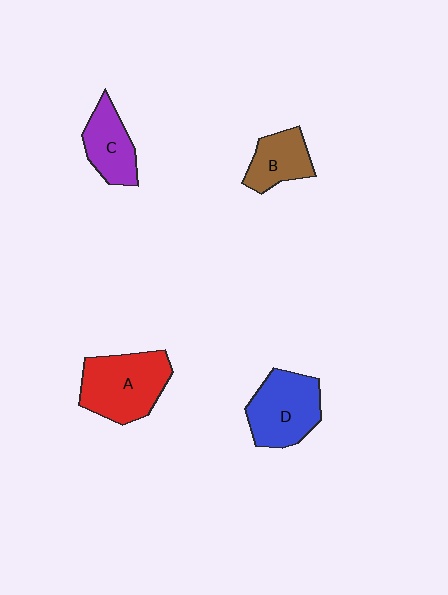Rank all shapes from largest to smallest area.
From largest to smallest: A (red), D (blue), C (purple), B (brown).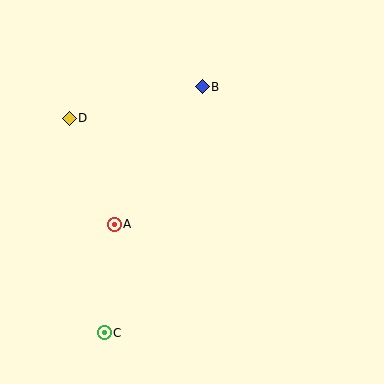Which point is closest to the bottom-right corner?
Point C is closest to the bottom-right corner.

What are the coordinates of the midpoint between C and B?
The midpoint between C and B is at (153, 210).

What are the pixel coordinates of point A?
Point A is at (114, 224).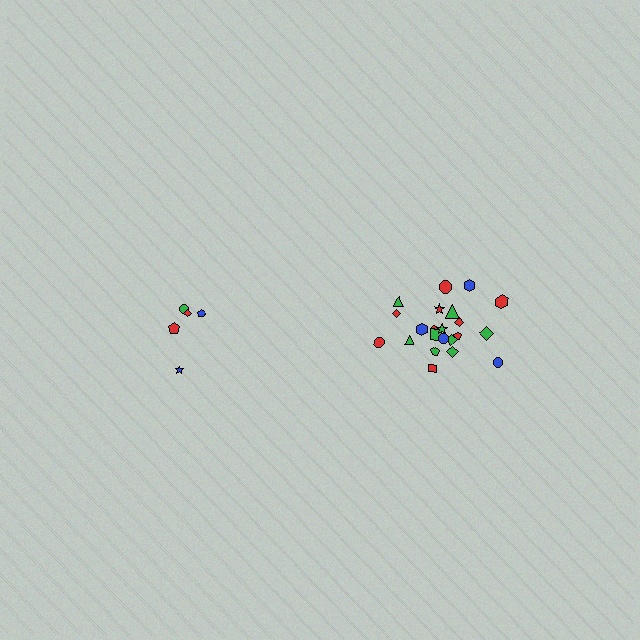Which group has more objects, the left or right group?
The right group.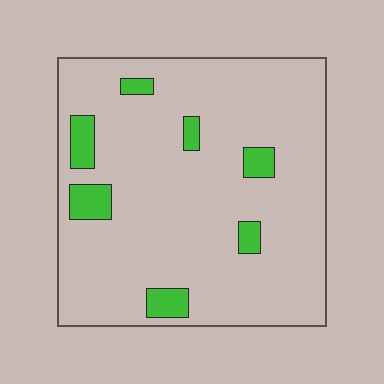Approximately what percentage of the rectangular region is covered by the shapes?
Approximately 10%.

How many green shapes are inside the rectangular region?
7.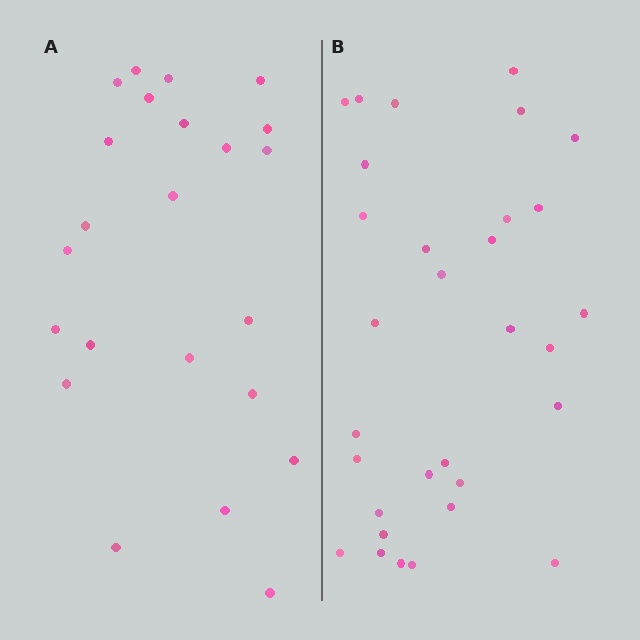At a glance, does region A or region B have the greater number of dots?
Region B (the right region) has more dots.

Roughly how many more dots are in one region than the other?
Region B has roughly 8 or so more dots than region A.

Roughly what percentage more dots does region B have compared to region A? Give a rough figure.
About 35% more.